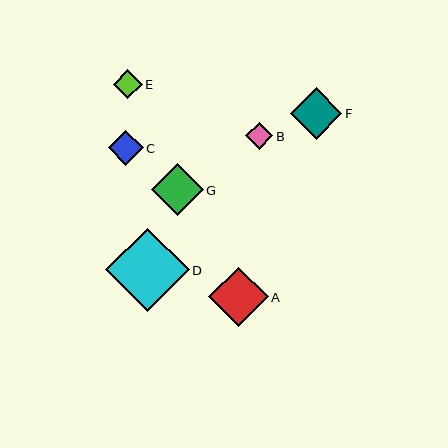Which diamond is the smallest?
Diamond B is the smallest with a size of approximately 27 pixels.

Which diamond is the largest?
Diamond D is the largest with a size of approximately 83 pixels.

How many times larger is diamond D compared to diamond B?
Diamond D is approximately 3.1 times the size of diamond B.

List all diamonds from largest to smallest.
From largest to smallest: D, A, G, F, C, E, B.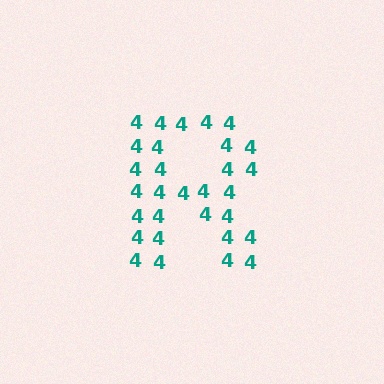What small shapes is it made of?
It is made of small digit 4's.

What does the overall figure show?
The overall figure shows the letter R.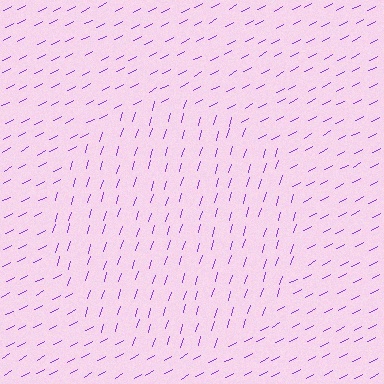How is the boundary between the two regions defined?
The boundary is defined purely by a change in line orientation (approximately 45 degrees difference). All lines are the same color and thickness.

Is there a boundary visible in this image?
Yes, there is a texture boundary formed by a change in line orientation.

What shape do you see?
I see a circle.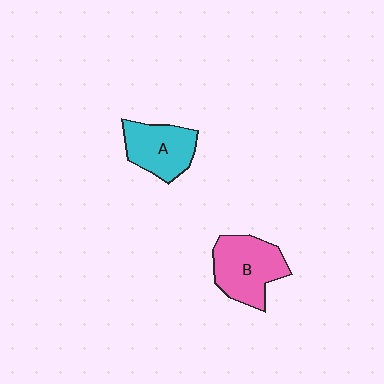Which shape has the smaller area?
Shape A (cyan).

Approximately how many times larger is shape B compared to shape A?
Approximately 1.2 times.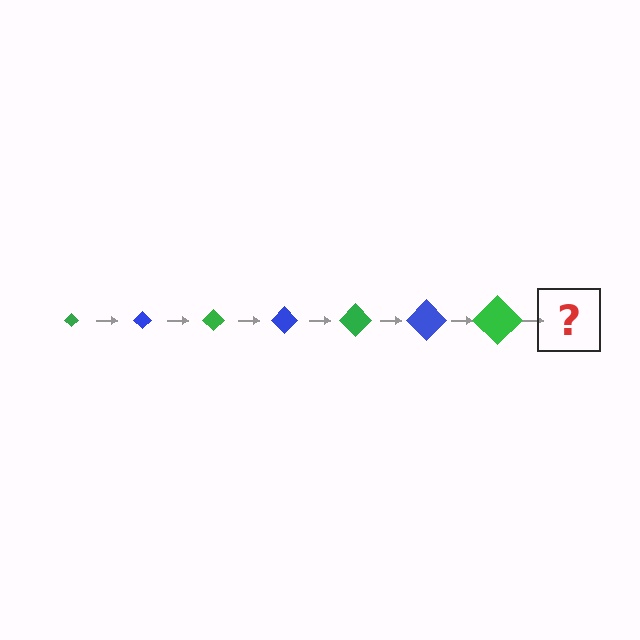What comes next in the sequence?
The next element should be a blue diamond, larger than the previous one.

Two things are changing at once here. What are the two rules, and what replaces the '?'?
The two rules are that the diamond grows larger each step and the color cycles through green and blue. The '?' should be a blue diamond, larger than the previous one.